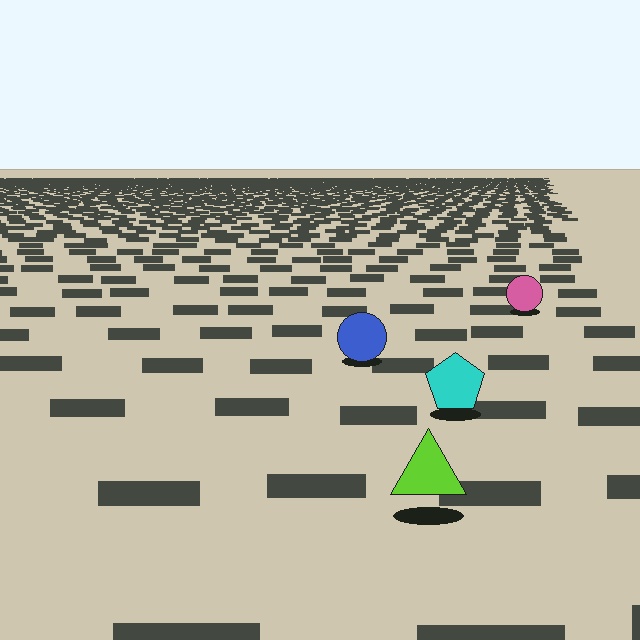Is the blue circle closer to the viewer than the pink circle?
Yes. The blue circle is closer — you can tell from the texture gradient: the ground texture is coarser near it.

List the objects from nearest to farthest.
From nearest to farthest: the lime triangle, the cyan pentagon, the blue circle, the pink circle.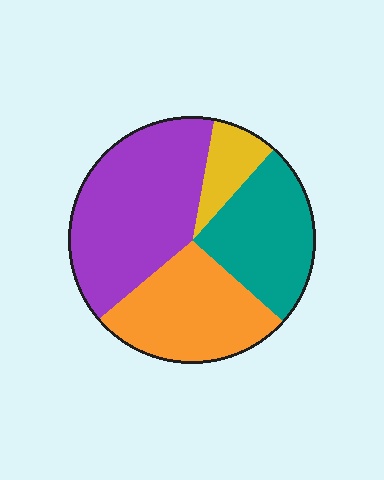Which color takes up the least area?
Yellow, at roughly 10%.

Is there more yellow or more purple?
Purple.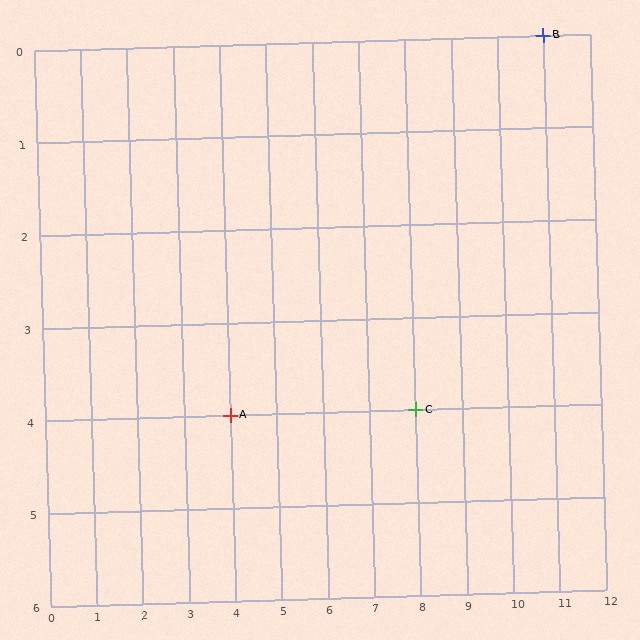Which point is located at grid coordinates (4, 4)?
Point A is at (4, 4).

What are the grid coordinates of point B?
Point B is at grid coordinates (11, 0).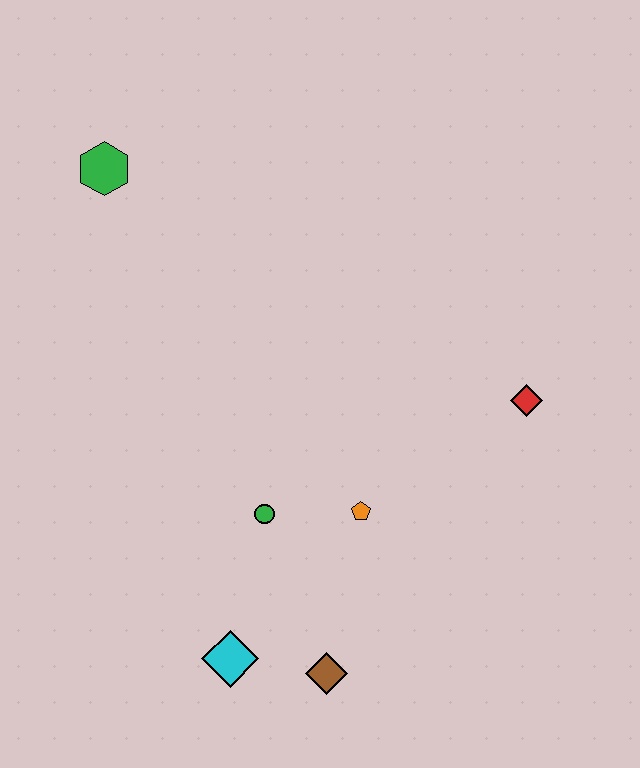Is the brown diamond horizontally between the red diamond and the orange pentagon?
No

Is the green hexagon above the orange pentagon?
Yes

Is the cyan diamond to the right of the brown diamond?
No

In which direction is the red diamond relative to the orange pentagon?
The red diamond is to the right of the orange pentagon.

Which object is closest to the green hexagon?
The green circle is closest to the green hexagon.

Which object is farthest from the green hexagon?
The brown diamond is farthest from the green hexagon.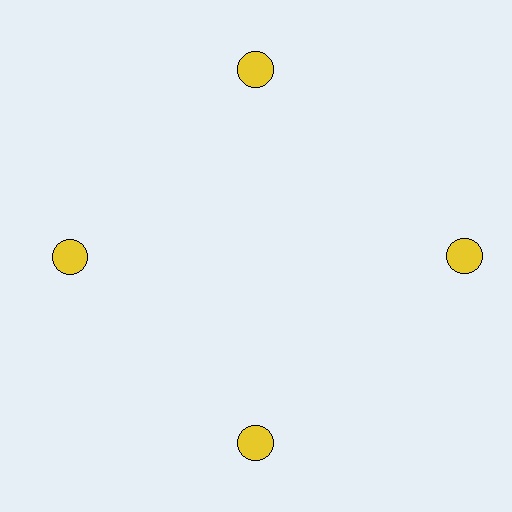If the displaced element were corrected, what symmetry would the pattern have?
It would have 4-fold rotational symmetry — the pattern would map onto itself every 90 degrees.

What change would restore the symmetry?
The symmetry would be restored by moving it inward, back onto the ring so that all 4 circles sit at equal angles and equal distance from the center.